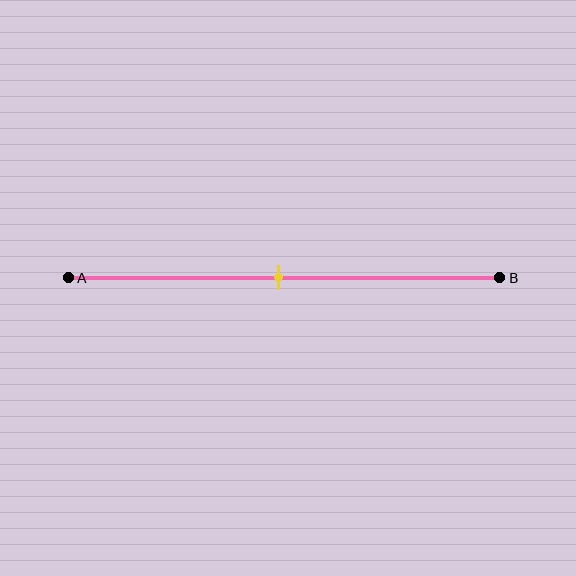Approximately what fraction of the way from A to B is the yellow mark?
The yellow mark is approximately 50% of the way from A to B.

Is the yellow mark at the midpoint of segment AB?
Yes, the mark is approximately at the midpoint.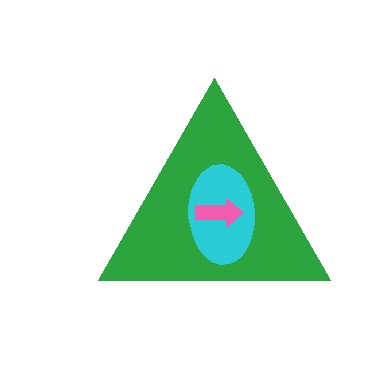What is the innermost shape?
The pink arrow.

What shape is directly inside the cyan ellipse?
The pink arrow.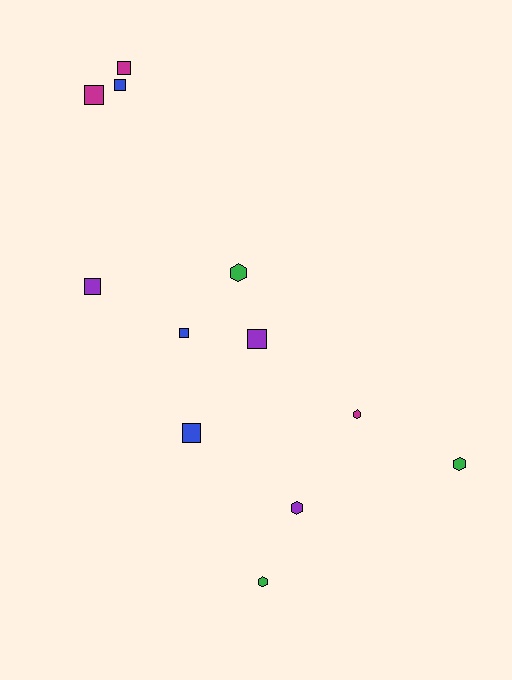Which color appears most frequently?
Blue, with 3 objects.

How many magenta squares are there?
There are 2 magenta squares.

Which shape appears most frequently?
Square, with 7 objects.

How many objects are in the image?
There are 12 objects.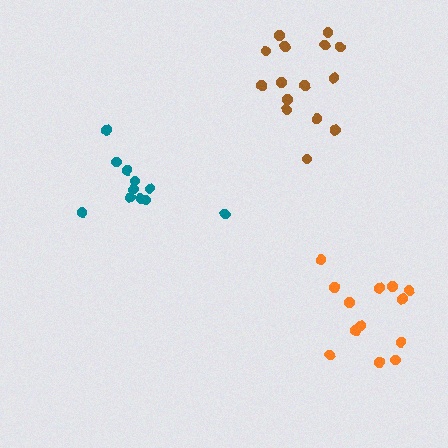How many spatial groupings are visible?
There are 3 spatial groupings.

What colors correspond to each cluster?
The clusters are colored: teal, orange, brown.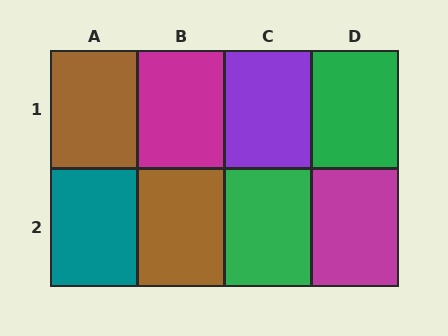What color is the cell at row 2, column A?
Teal.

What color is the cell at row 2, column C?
Green.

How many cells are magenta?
2 cells are magenta.